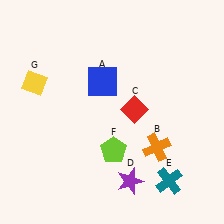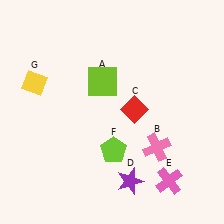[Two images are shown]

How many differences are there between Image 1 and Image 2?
There are 3 differences between the two images.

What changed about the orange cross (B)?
In Image 1, B is orange. In Image 2, it changed to pink.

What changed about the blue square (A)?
In Image 1, A is blue. In Image 2, it changed to lime.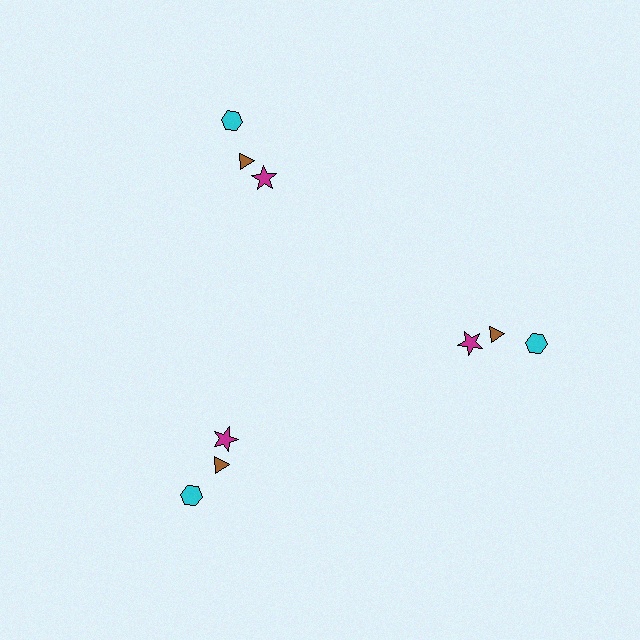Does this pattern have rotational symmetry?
Yes, this pattern has 3-fold rotational symmetry. It looks the same after rotating 120 degrees around the center.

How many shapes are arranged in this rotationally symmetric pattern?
There are 9 shapes, arranged in 3 groups of 3.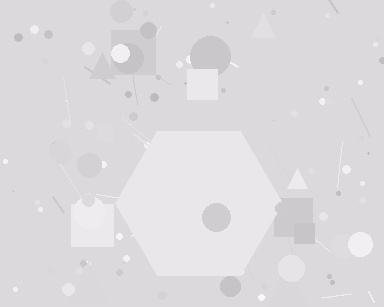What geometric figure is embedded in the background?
A hexagon is embedded in the background.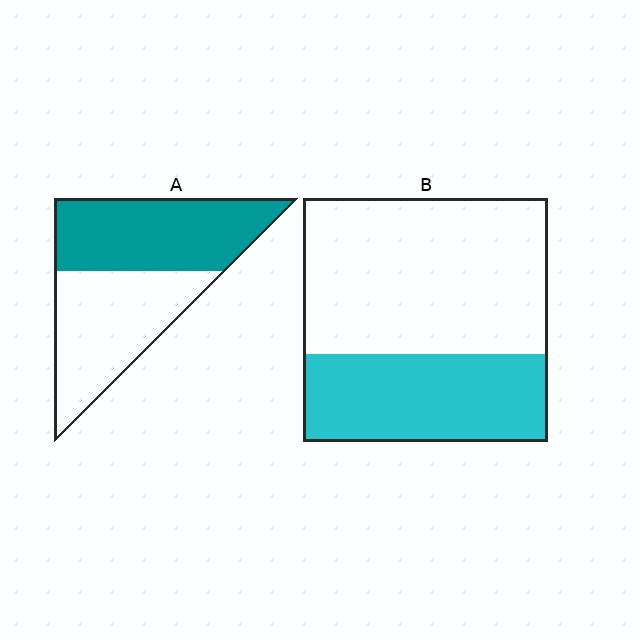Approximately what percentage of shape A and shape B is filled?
A is approximately 50% and B is approximately 35%.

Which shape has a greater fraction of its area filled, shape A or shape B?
Shape A.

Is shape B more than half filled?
No.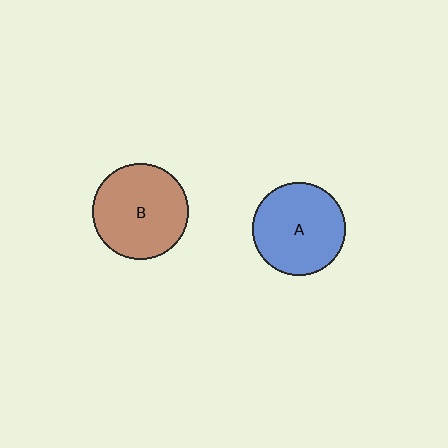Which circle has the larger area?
Circle B (brown).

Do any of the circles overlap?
No, none of the circles overlap.